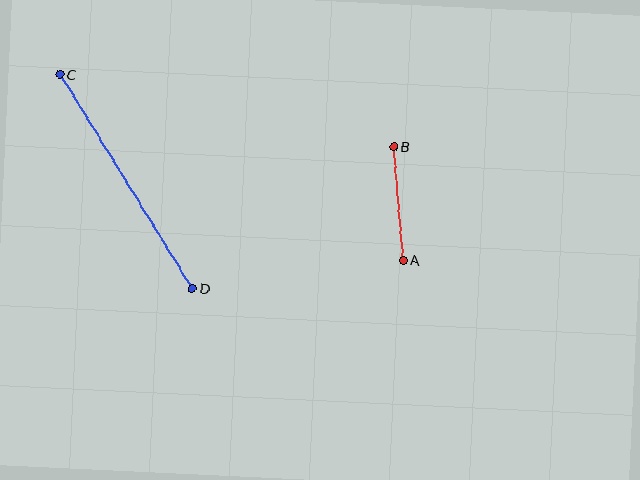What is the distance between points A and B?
The distance is approximately 114 pixels.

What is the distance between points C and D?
The distance is approximately 252 pixels.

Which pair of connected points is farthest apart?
Points C and D are farthest apart.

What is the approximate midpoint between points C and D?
The midpoint is at approximately (126, 181) pixels.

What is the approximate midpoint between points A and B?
The midpoint is at approximately (399, 203) pixels.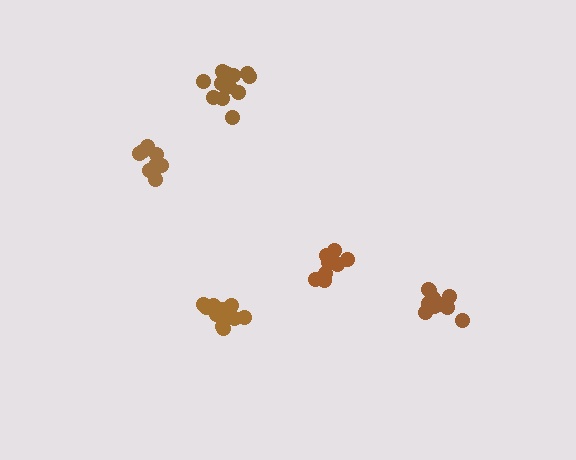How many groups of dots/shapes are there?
There are 5 groups.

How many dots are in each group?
Group 1: 9 dots, Group 2: 9 dots, Group 3: 15 dots, Group 4: 15 dots, Group 5: 11 dots (59 total).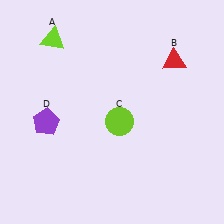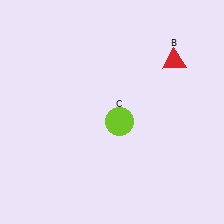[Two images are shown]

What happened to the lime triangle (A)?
The lime triangle (A) was removed in Image 2. It was in the top-left area of Image 1.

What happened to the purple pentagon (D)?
The purple pentagon (D) was removed in Image 2. It was in the bottom-left area of Image 1.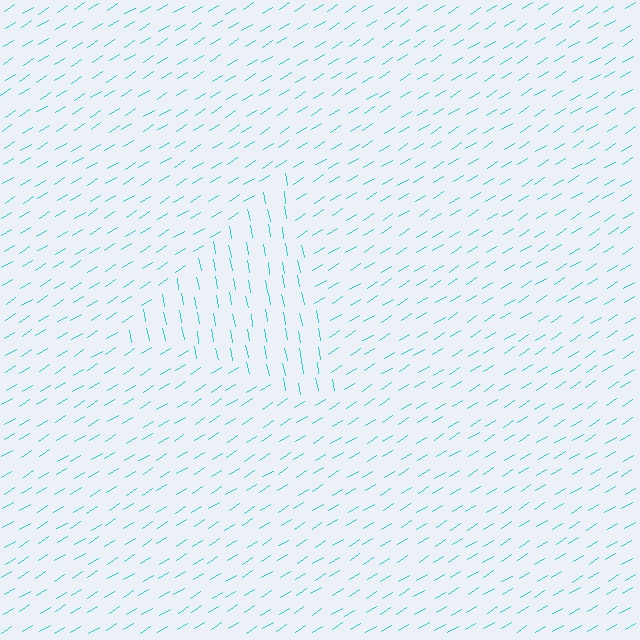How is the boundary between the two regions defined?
The boundary is defined purely by a change in line orientation (approximately 68 degrees difference). All lines are the same color and thickness.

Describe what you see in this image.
The image is filled with small cyan line segments. A triangle region in the image has lines oriented differently from the surrounding lines, creating a visible texture boundary.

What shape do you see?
I see a triangle.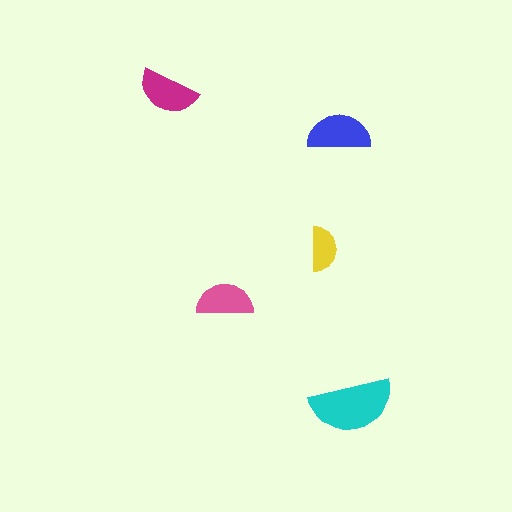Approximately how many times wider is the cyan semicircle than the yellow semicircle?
About 2 times wider.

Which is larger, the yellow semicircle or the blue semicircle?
The blue one.